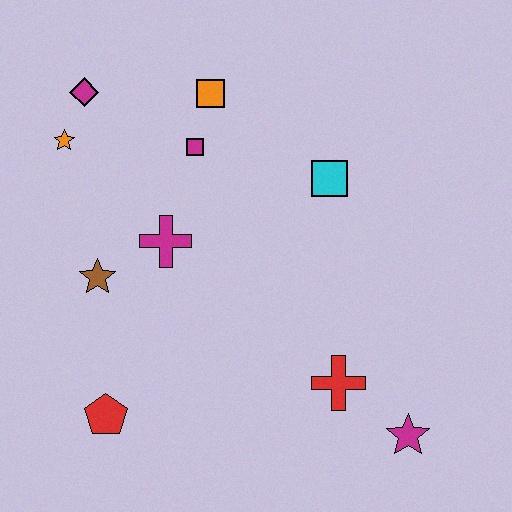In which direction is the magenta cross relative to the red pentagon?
The magenta cross is above the red pentagon.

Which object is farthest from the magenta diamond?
The magenta star is farthest from the magenta diamond.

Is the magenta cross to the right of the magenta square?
No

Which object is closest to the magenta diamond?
The orange star is closest to the magenta diamond.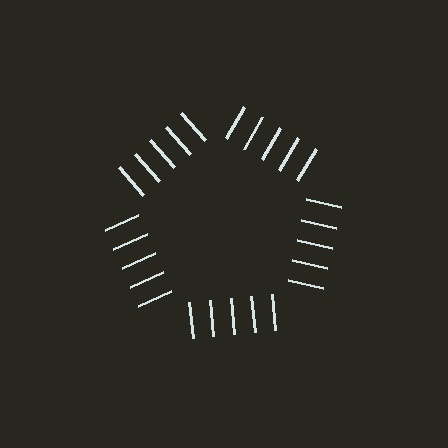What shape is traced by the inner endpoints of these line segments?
An illusory pentagon — the line segments terminate on its edges but no continuous stroke is drawn.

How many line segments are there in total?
25 — 5 along each of the 5 edges.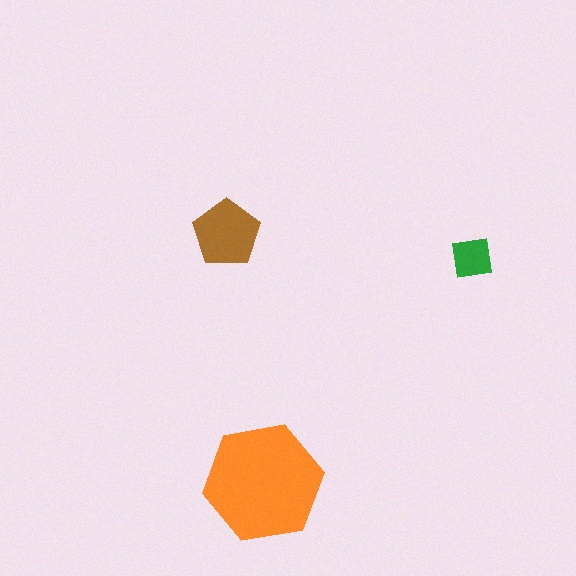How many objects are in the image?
There are 3 objects in the image.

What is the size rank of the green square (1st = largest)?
3rd.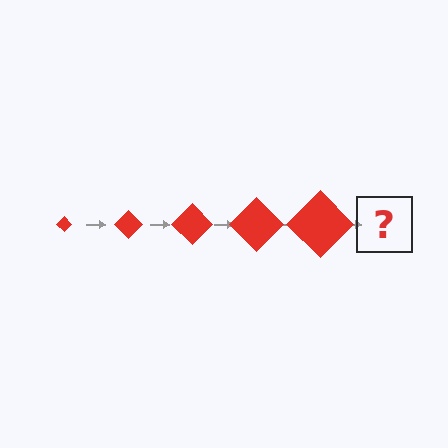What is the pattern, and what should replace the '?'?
The pattern is that the diamond gets progressively larger each step. The '?' should be a red diamond, larger than the previous one.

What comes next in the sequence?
The next element should be a red diamond, larger than the previous one.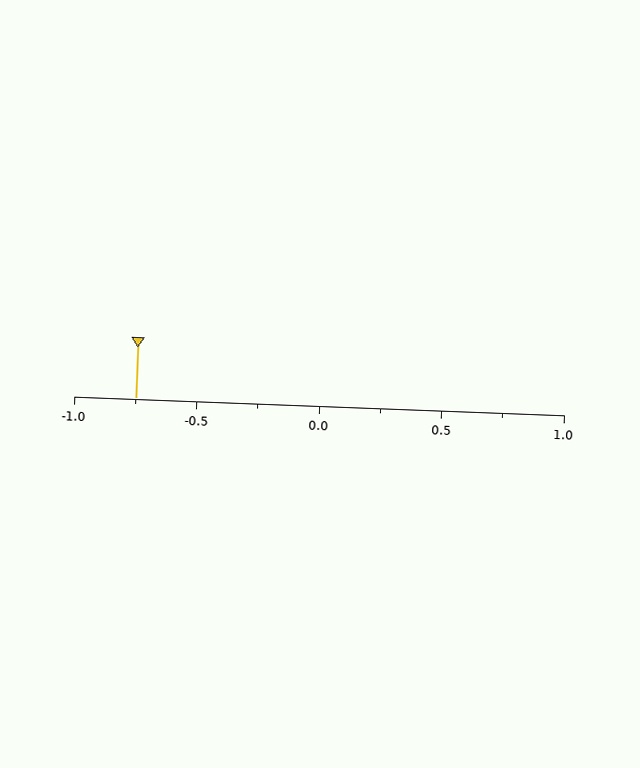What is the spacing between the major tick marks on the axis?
The major ticks are spaced 0.5 apart.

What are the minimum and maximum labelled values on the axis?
The axis runs from -1.0 to 1.0.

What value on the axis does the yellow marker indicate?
The marker indicates approximately -0.75.